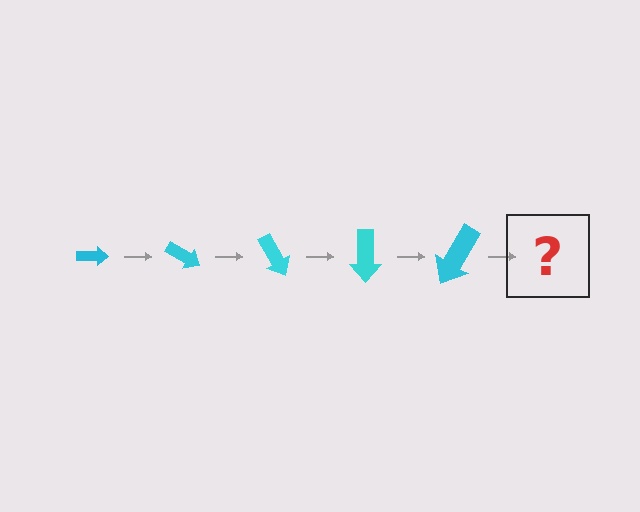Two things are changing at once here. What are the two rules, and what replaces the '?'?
The two rules are that the arrow grows larger each step and it rotates 30 degrees each step. The '?' should be an arrow, larger than the previous one and rotated 150 degrees from the start.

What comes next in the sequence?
The next element should be an arrow, larger than the previous one and rotated 150 degrees from the start.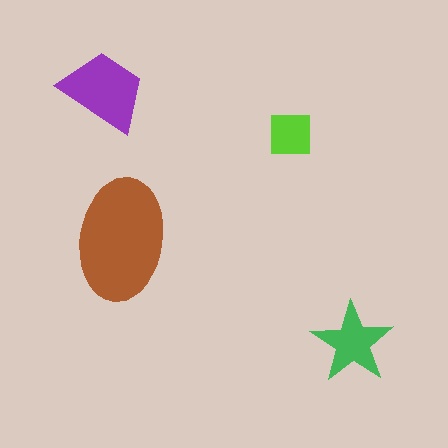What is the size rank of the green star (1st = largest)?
3rd.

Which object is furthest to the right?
The green star is rightmost.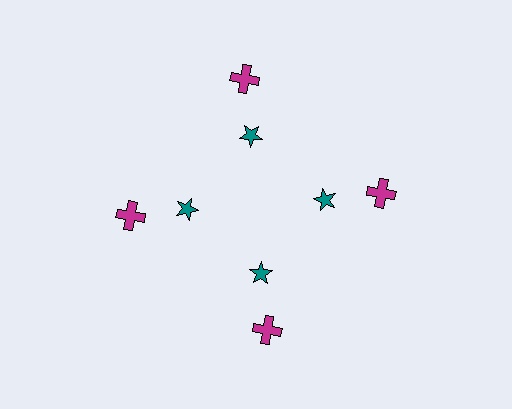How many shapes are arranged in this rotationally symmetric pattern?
There are 8 shapes, arranged in 4 groups of 2.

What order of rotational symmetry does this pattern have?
This pattern has 4-fold rotational symmetry.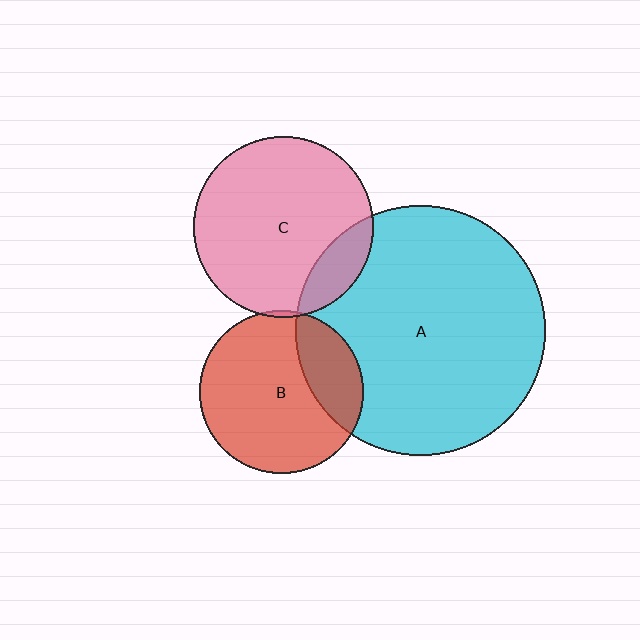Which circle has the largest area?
Circle A (cyan).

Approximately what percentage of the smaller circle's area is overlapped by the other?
Approximately 25%.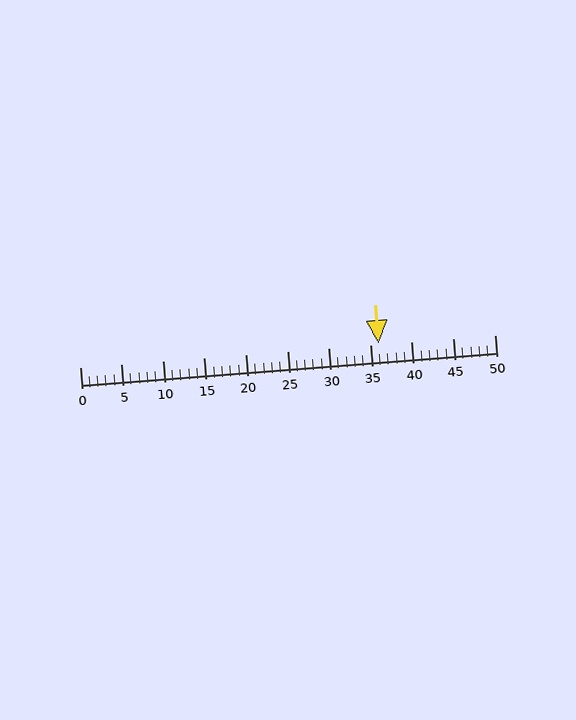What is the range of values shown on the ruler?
The ruler shows values from 0 to 50.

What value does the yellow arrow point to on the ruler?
The yellow arrow points to approximately 36.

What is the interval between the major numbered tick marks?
The major tick marks are spaced 5 units apart.